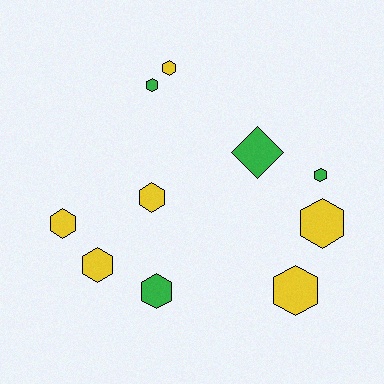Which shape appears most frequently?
Hexagon, with 9 objects.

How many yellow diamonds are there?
There are no yellow diamonds.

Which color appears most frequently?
Yellow, with 6 objects.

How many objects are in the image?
There are 10 objects.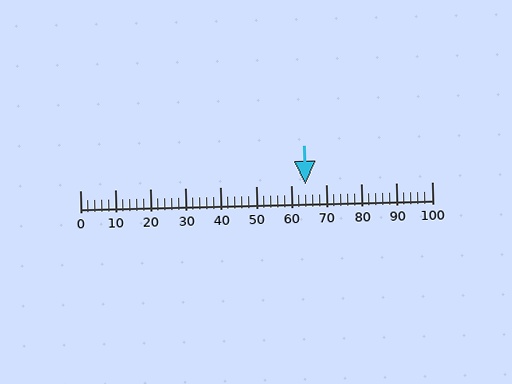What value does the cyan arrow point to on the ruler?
The cyan arrow points to approximately 64.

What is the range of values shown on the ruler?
The ruler shows values from 0 to 100.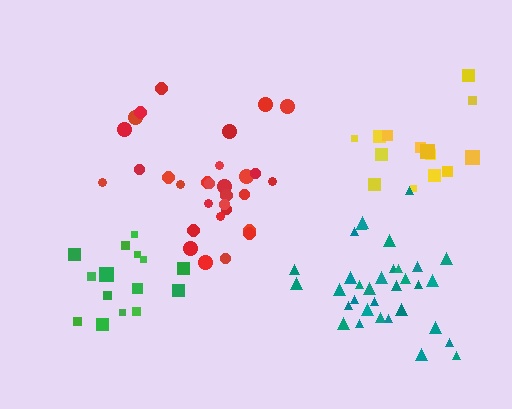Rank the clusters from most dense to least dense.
green, teal, red, yellow.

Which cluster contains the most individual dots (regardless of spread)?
Teal (33).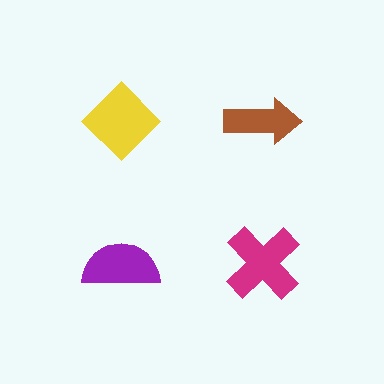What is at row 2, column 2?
A magenta cross.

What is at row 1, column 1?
A yellow diamond.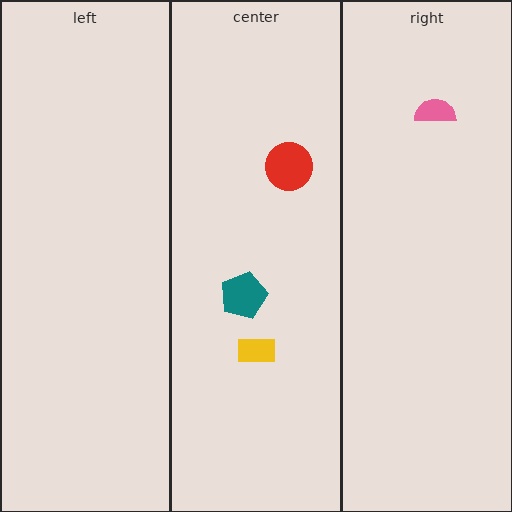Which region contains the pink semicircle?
The right region.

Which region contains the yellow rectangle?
The center region.